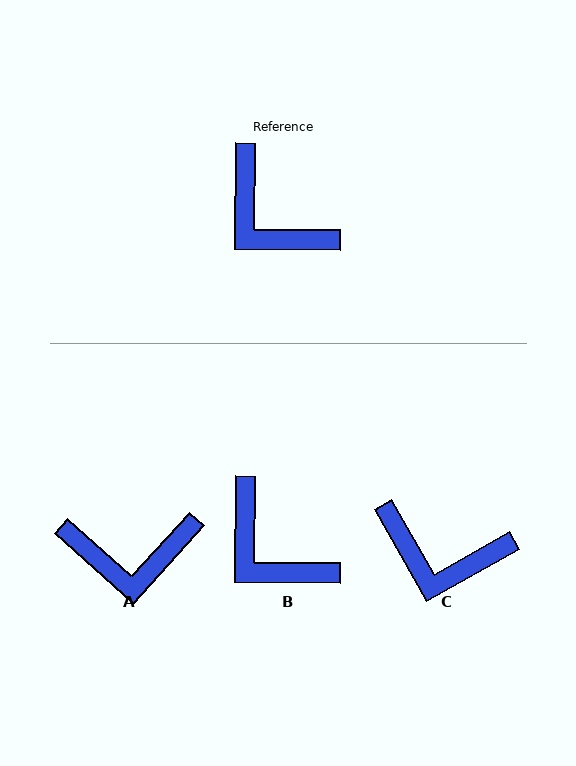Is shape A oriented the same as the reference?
No, it is off by about 48 degrees.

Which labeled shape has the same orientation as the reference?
B.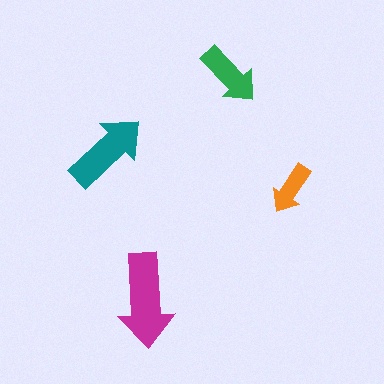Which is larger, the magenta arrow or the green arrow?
The magenta one.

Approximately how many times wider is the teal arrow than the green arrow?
About 1.5 times wider.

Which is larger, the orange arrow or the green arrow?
The green one.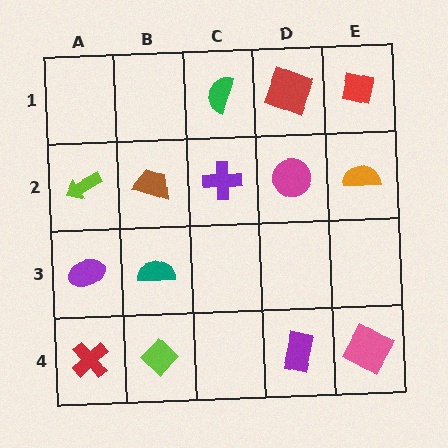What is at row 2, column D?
A magenta circle.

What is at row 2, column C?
A purple cross.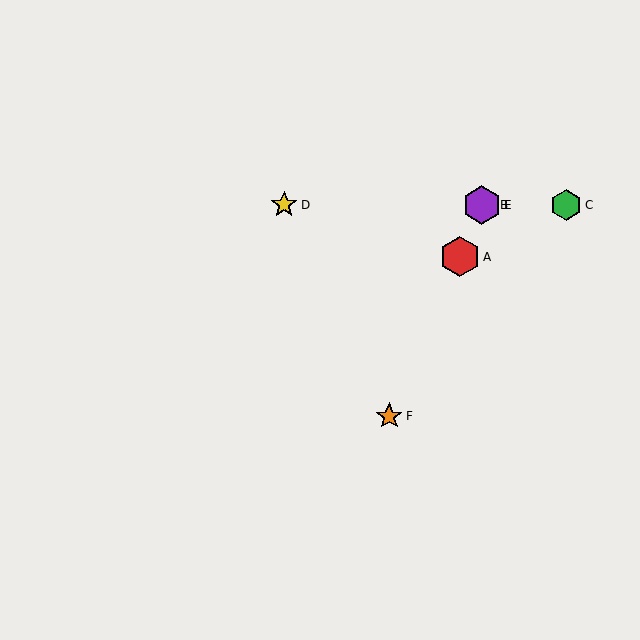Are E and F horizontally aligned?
No, E is at y≈205 and F is at y≈416.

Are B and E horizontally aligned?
Yes, both are at y≈205.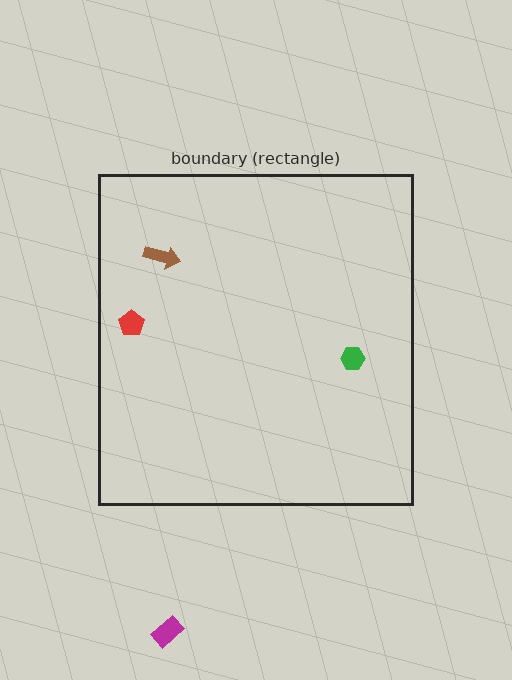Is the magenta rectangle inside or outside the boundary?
Outside.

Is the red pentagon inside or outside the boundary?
Inside.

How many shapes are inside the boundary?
3 inside, 1 outside.